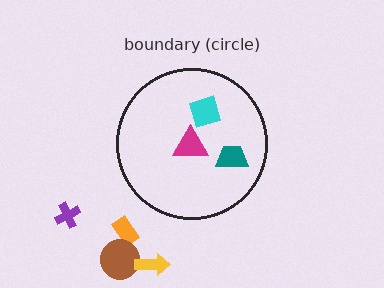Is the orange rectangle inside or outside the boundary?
Outside.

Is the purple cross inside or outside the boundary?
Outside.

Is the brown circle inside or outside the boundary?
Outside.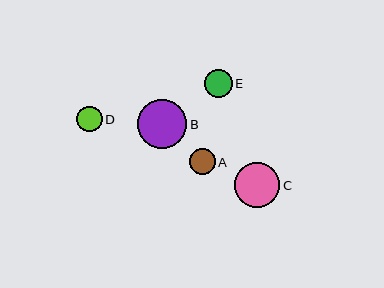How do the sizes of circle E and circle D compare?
Circle E and circle D are approximately the same size.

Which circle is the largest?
Circle B is the largest with a size of approximately 49 pixels.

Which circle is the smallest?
Circle D is the smallest with a size of approximately 25 pixels.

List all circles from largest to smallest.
From largest to smallest: B, C, E, A, D.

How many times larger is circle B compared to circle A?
Circle B is approximately 1.9 times the size of circle A.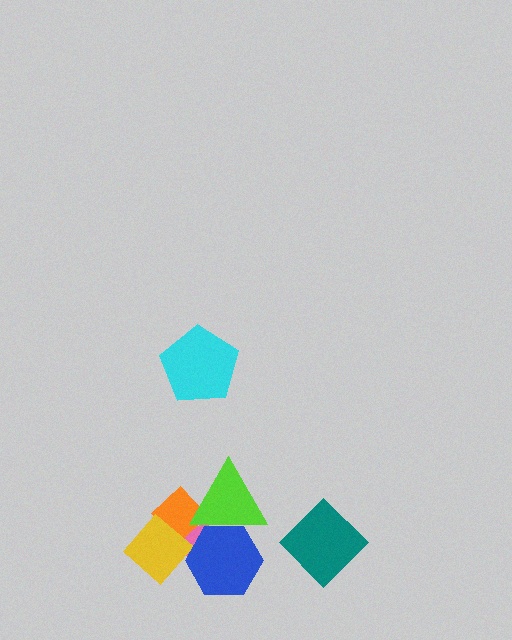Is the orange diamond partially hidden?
Yes, it is partially covered by another shape.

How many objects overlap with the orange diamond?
3 objects overlap with the orange diamond.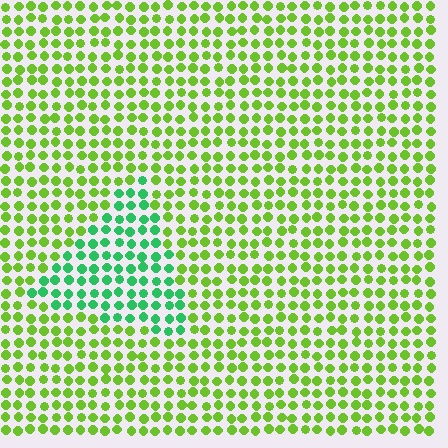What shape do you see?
I see a triangle.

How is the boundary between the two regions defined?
The boundary is defined purely by a slight shift in hue (about 47 degrees). Spacing, size, and orientation are identical on both sides.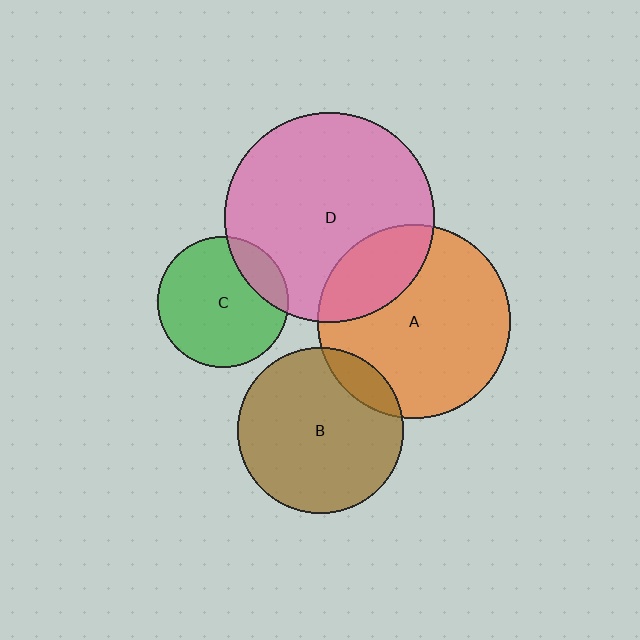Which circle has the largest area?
Circle D (pink).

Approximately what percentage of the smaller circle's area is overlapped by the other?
Approximately 15%.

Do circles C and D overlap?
Yes.